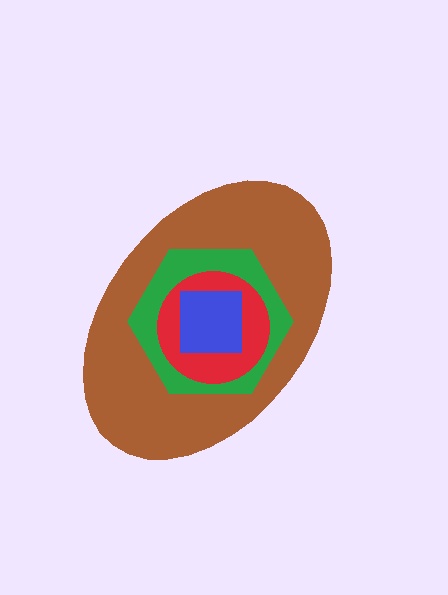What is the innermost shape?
The blue square.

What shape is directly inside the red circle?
The blue square.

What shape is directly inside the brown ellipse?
The green hexagon.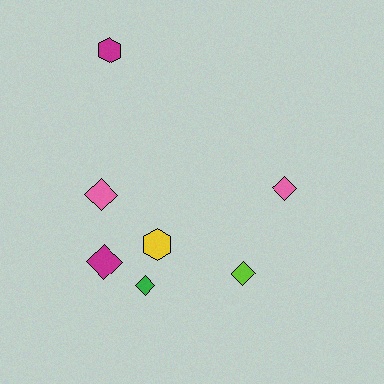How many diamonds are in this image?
There are 5 diamonds.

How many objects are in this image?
There are 7 objects.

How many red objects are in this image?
There are no red objects.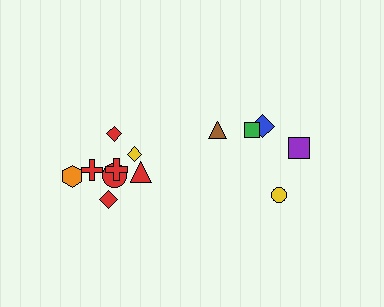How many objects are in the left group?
There are 8 objects.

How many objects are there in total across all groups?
There are 13 objects.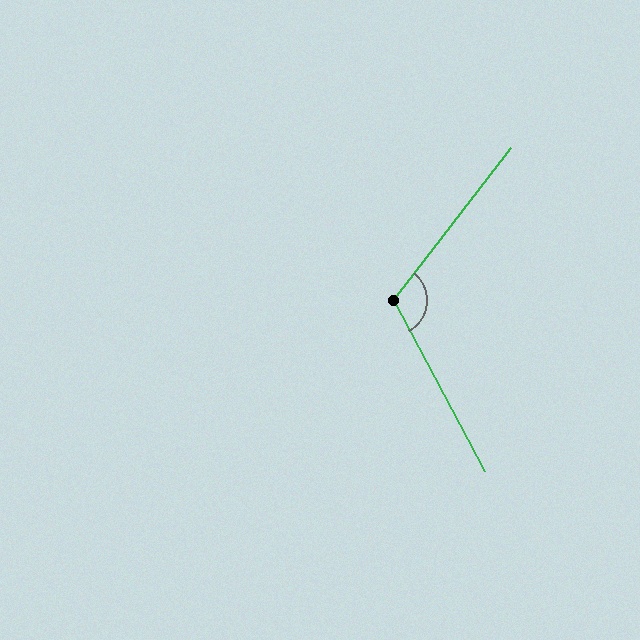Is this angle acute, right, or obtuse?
It is obtuse.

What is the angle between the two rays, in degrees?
Approximately 114 degrees.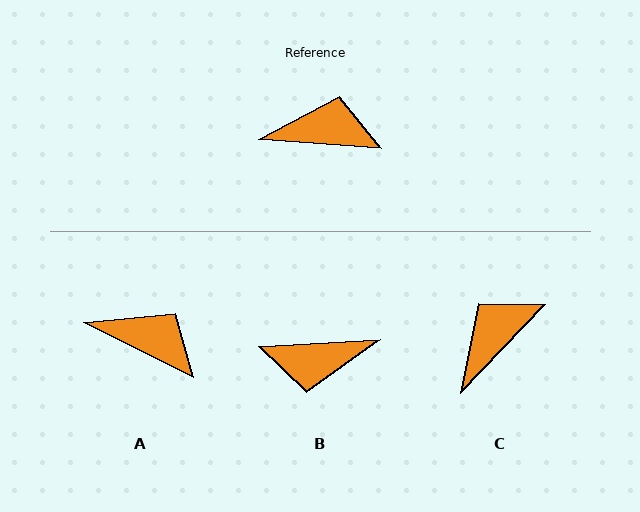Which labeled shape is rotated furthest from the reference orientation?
B, about 173 degrees away.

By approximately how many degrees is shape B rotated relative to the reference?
Approximately 173 degrees clockwise.